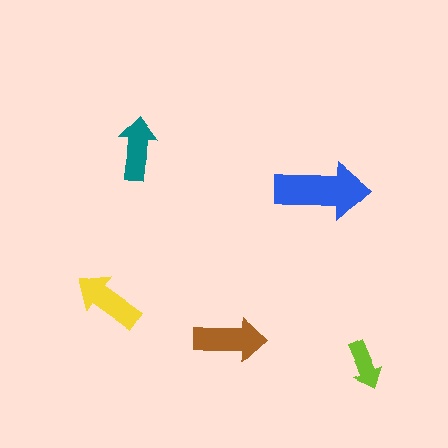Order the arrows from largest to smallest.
the blue one, the brown one, the yellow one, the teal one, the lime one.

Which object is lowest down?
The lime arrow is bottommost.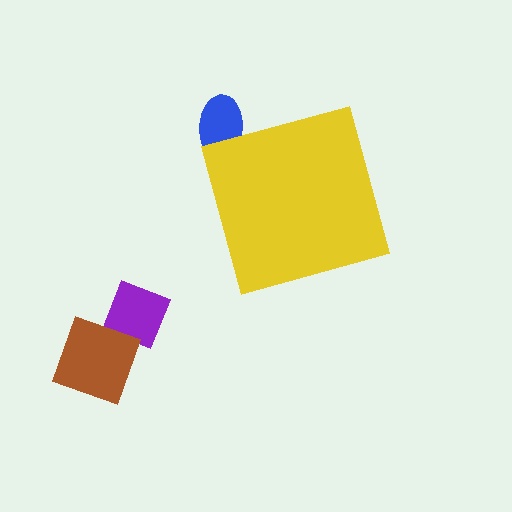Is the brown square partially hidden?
No, the brown square is fully visible.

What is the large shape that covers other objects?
A yellow diamond.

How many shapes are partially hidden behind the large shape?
1 shape is partially hidden.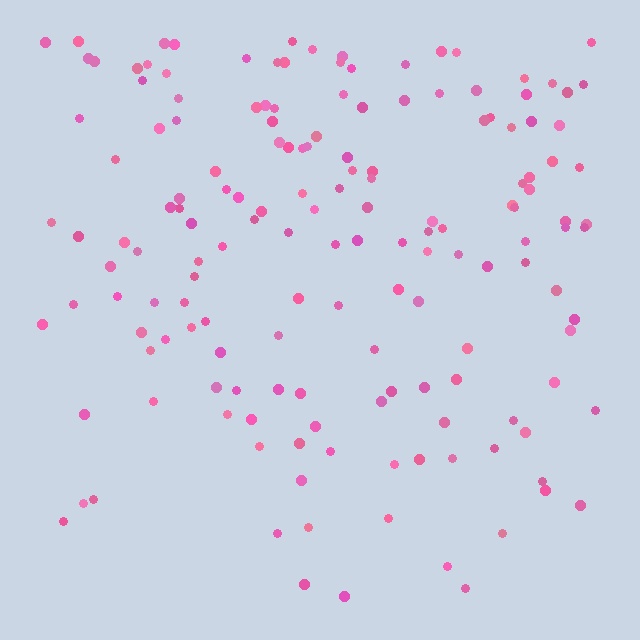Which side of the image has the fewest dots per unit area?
The bottom.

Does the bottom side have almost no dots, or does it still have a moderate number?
Still a moderate number, just noticeably fewer than the top.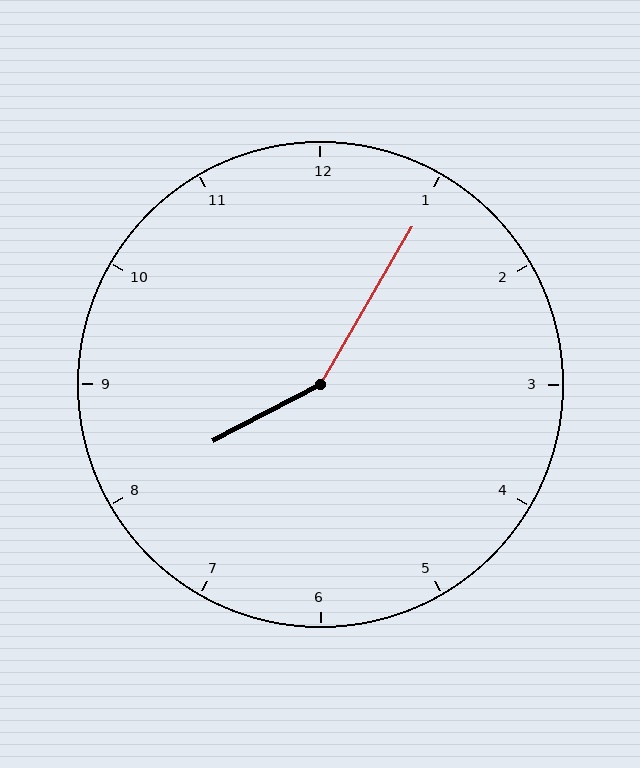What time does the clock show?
8:05.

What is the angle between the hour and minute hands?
Approximately 148 degrees.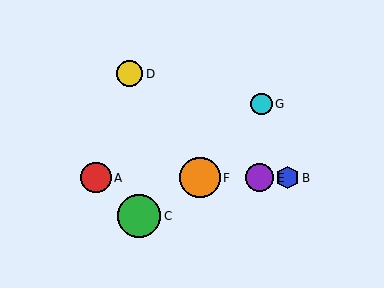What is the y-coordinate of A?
Object A is at y≈178.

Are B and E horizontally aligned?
Yes, both are at y≈178.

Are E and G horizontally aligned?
No, E is at y≈178 and G is at y≈104.